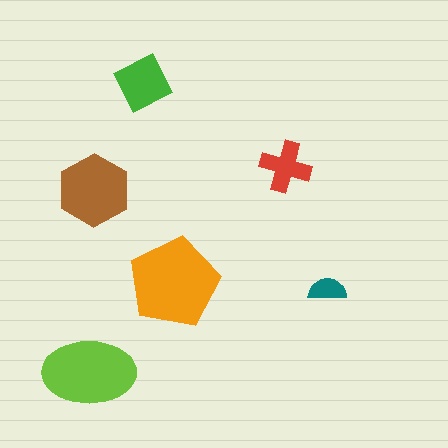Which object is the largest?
The orange pentagon.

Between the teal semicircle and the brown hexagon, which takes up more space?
The brown hexagon.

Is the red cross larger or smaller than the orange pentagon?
Smaller.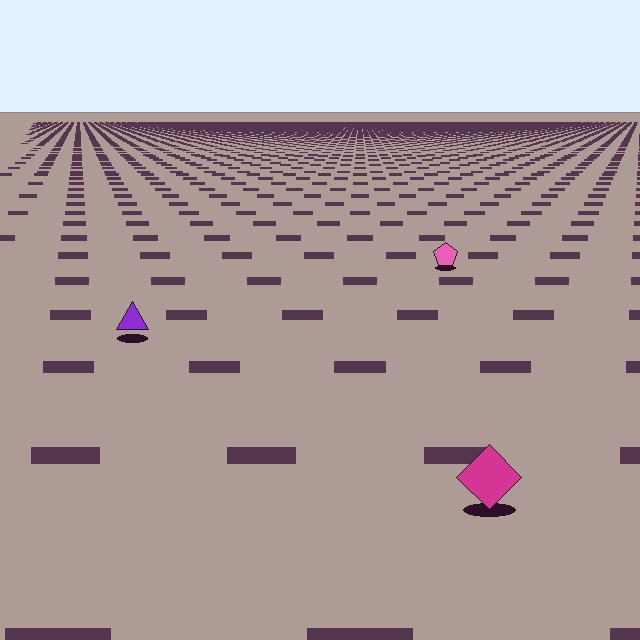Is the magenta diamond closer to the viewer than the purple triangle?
Yes. The magenta diamond is closer — you can tell from the texture gradient: the ground texture is coarser near it.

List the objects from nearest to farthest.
From nearest to farthest: the magenta diamond, the purple triangle, the pink pentagon.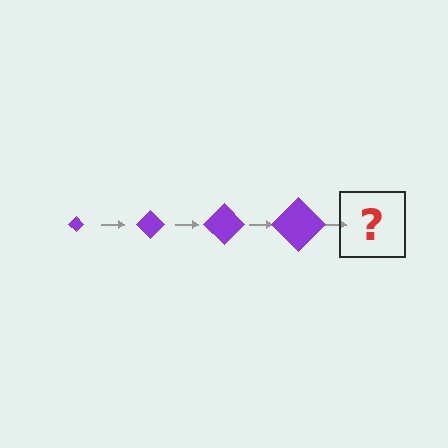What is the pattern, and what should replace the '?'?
The pattern is that the diamond gets progressively larger each step. The '?' should be a purple diamond, larger than the previous one.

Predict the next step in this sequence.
The next step is a purple diamond, larger than the previous one.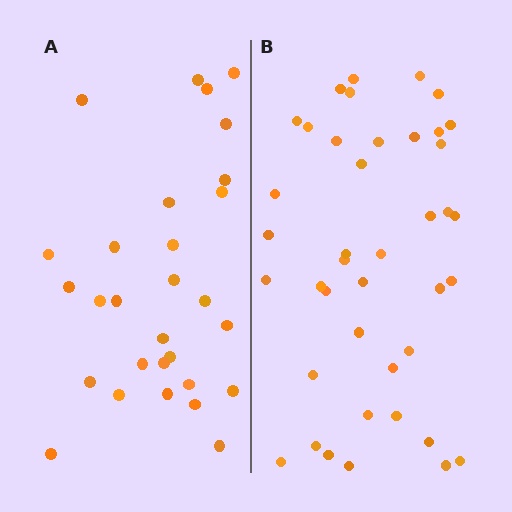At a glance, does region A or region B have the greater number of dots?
Region B (the right region) has more dots.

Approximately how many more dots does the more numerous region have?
Region B has roughly 12 or so more dots than region A.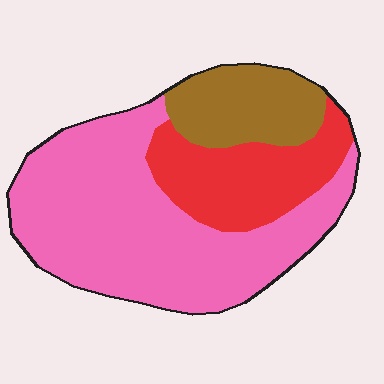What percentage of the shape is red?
Red covers about 25% of the shape.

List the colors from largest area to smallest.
From largest to smallest: pink, red, brown.